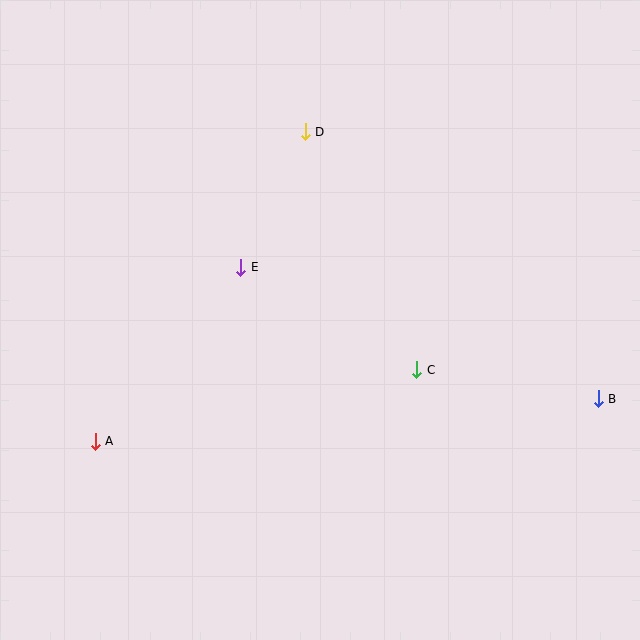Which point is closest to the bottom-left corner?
Point A is closest to the bottom-left corner.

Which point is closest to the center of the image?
Point E at (241, 267) is closest to the center.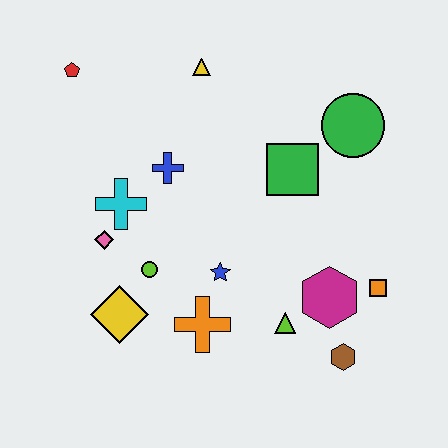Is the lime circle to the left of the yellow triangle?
Yes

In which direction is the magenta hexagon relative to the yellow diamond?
The magenta hexagon is to the right of the yellow diamond.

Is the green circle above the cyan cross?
Yes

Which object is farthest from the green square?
The red pentagon is farthest from the green square.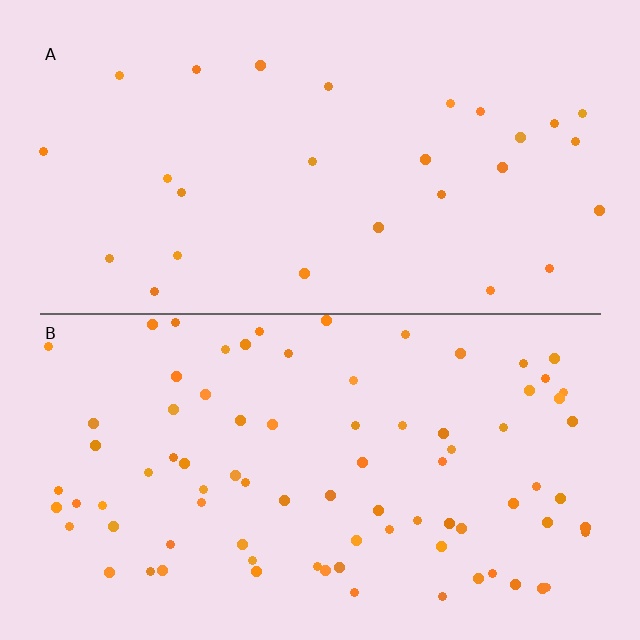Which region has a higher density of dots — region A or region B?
B (the bottom).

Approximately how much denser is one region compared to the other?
Approximately 2.9× — region B over region A.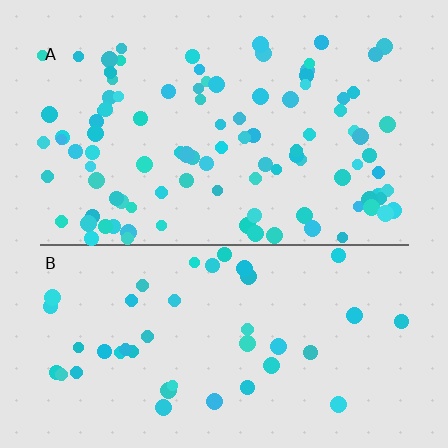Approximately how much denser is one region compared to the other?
Approximately 2.4× — region A over region B.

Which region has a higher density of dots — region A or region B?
A (the top).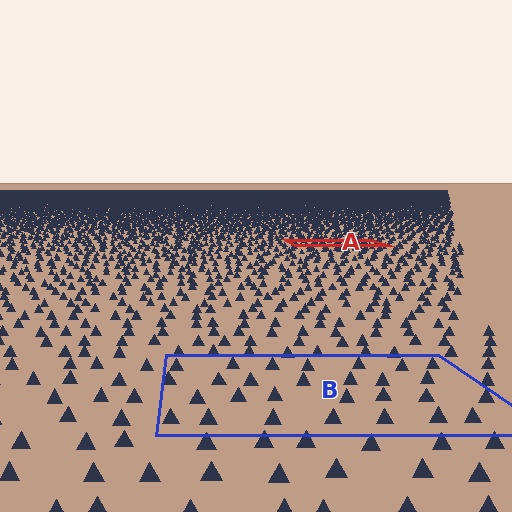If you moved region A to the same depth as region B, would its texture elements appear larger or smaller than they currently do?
They would appear larger. At a closer depth, the same texture elements are projected at a bigger on-screen size.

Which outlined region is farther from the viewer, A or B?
Region A is farther from the viewer — the texture elements inside it appear smaller and more densely packed.